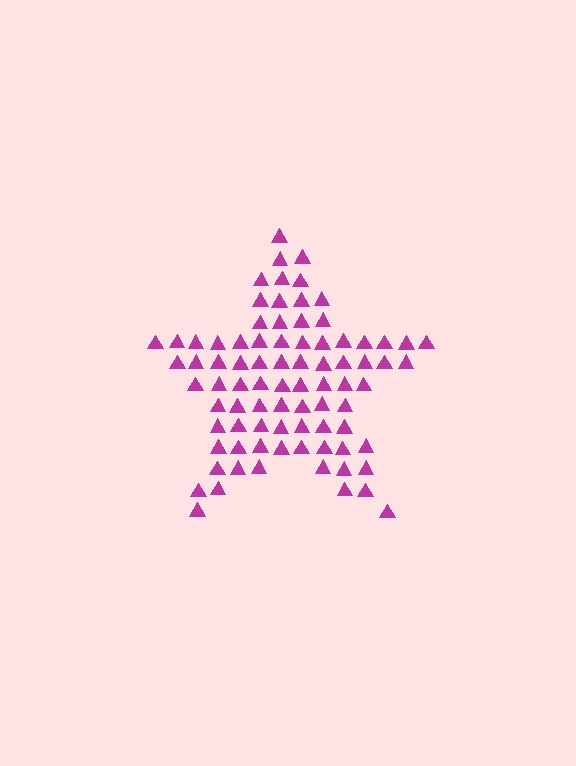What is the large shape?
The large shape is a star.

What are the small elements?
The small elements are triangles.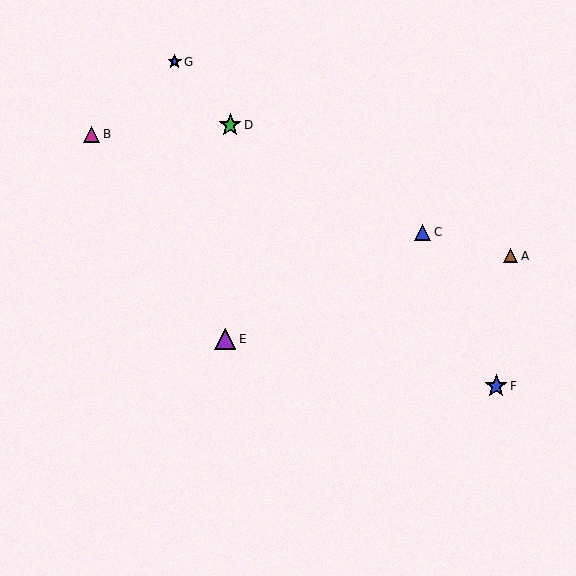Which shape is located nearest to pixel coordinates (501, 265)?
The brown triangle (labeled A) at (510, 256) is nearest to that location.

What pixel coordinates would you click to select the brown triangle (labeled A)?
Click at (510, 256) to select the brown triangle A.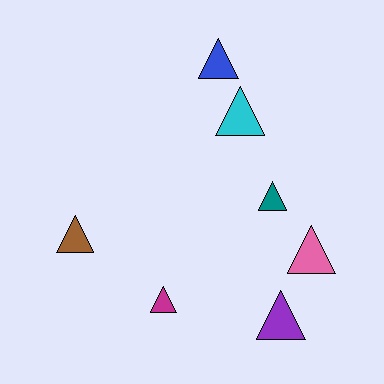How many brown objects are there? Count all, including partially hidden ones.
There is 1 brown object.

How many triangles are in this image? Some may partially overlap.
There are 7 triangles.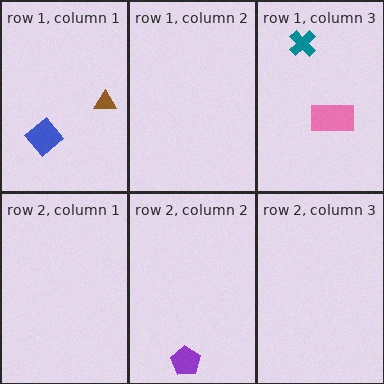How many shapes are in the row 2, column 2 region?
1.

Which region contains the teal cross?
The row 1, column 3 region.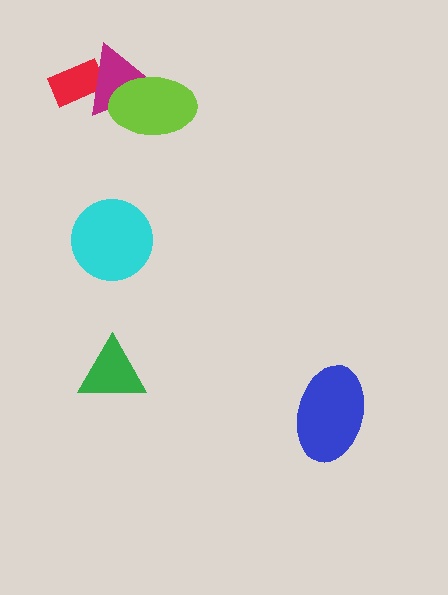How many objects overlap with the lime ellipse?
1 object overlaps with the lime ellipse.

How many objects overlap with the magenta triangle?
2 objects overlap with the magenta triangle.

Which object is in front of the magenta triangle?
The lime ellipse is in front of the magenta triangle.